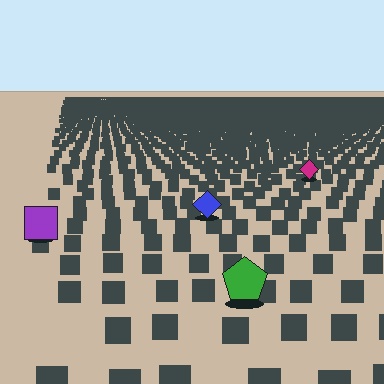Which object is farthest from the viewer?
The magenta diamond is farthest from the viewer. It appears smaller and the ground texture around it is denser.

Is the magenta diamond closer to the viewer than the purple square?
No. The purple square is closer — you can tell from the texture gradient: the ground texture is coarser near it.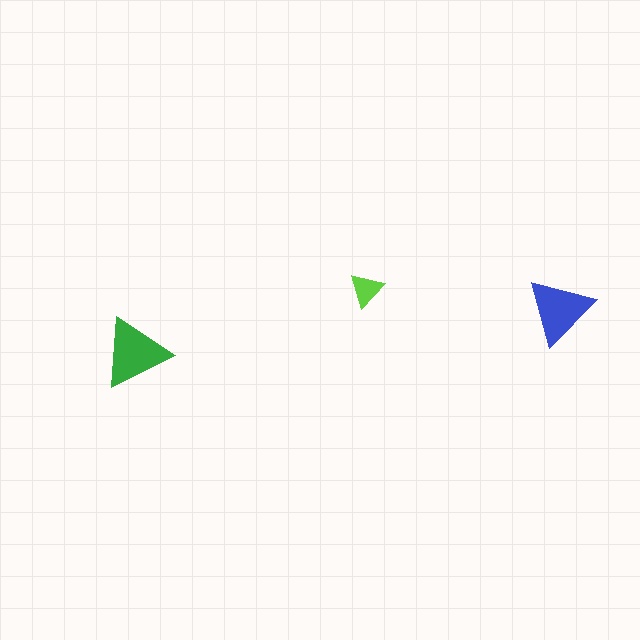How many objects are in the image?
There are 3 objects in the image.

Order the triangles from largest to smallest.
the green one, the blue one, the lime one.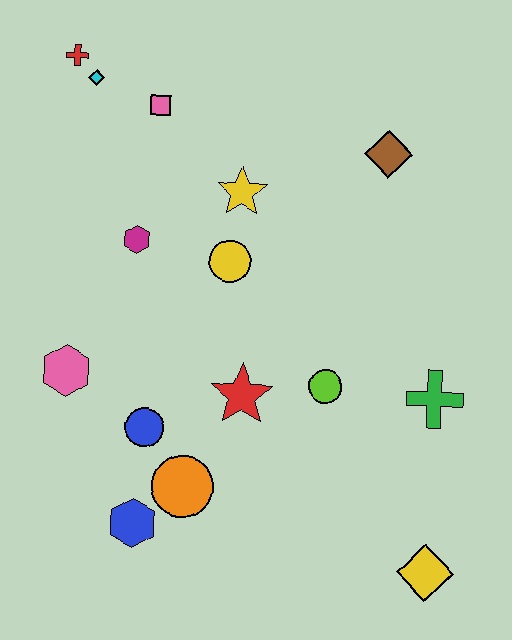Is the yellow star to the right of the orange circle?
Yes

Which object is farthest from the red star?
The red cross is farthest from the red star.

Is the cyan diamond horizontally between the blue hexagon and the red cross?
Yes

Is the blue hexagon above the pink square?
No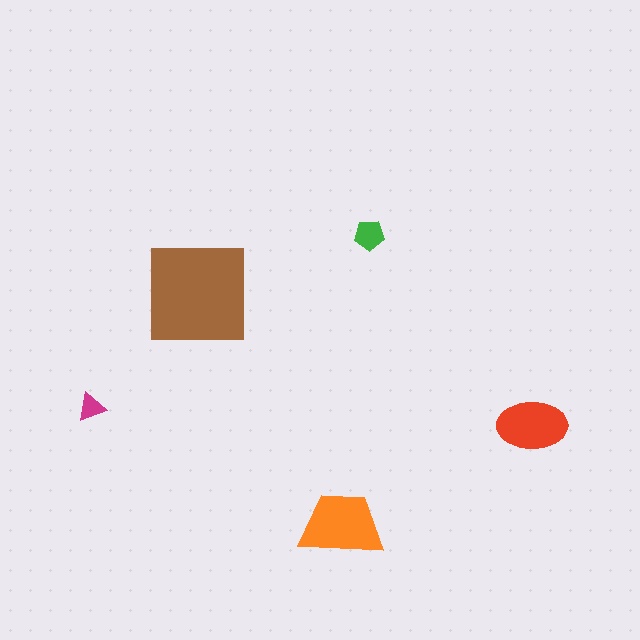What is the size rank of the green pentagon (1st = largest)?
4th.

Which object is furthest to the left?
The magenta triangle is leftmost.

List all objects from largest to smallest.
The brown square, the orange trapezoid, the red ellipse, the green pentagon, the magenta triangle.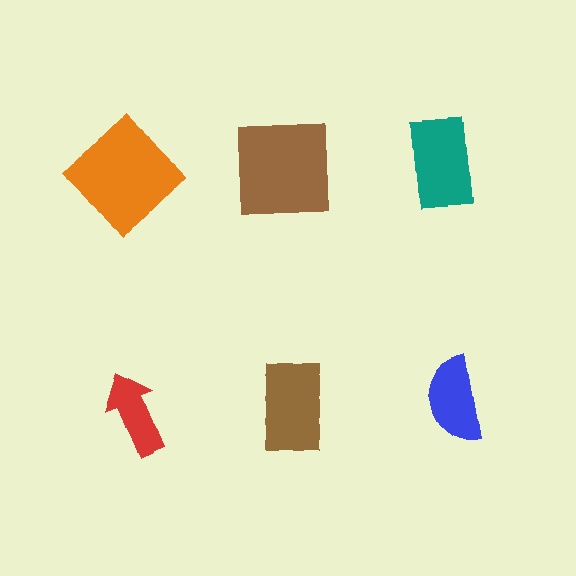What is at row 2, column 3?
A blue semicircle.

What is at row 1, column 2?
A brown square.